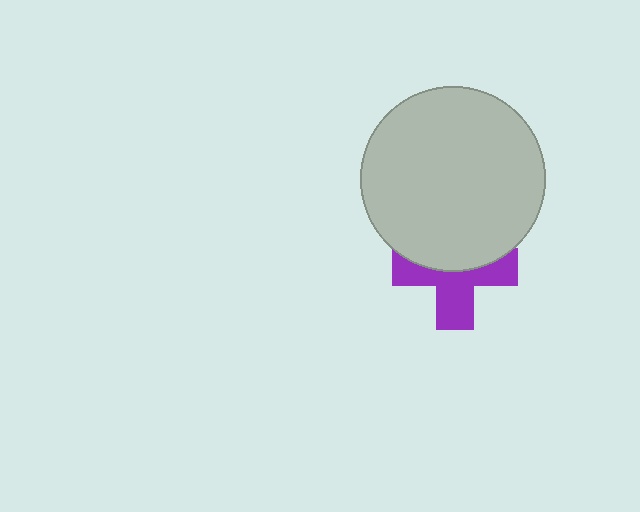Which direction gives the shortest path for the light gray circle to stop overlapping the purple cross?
Moving up gives the shortest separation.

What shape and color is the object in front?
The object in front is a light gray circle.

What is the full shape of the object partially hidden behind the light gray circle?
The partially hidden object is a purple cross.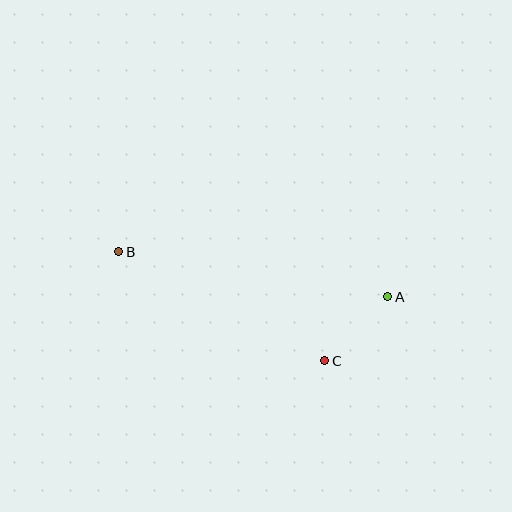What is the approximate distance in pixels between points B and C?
The distance between B and C is approximately 233 pixels.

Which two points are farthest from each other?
Points A and B are farthest from each other.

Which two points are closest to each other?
Points A and C are closest to each other.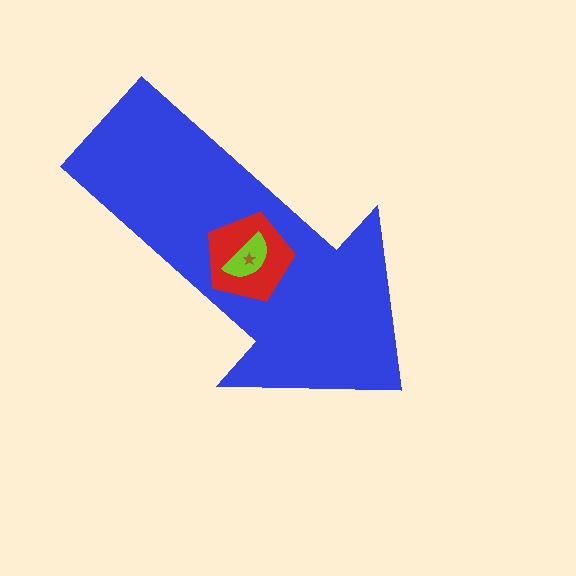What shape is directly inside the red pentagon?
The lime semicircle.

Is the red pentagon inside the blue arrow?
Yes.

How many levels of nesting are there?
4.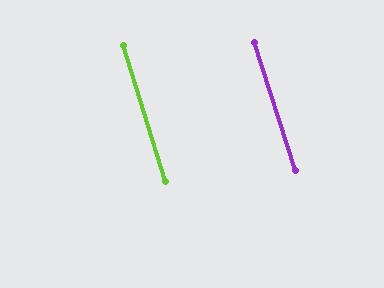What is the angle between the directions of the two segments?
Approximately 0 degrees.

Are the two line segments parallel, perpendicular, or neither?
Parallel — their directions differ by only 0.1°.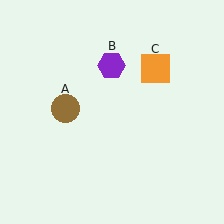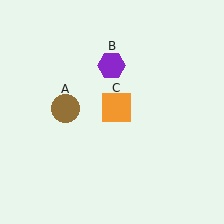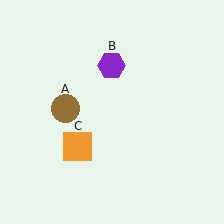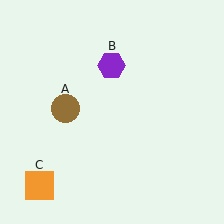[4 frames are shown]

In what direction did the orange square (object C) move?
The orange square (object C) moved down and to the left.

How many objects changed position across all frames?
1 object changed position: orange square (object C).